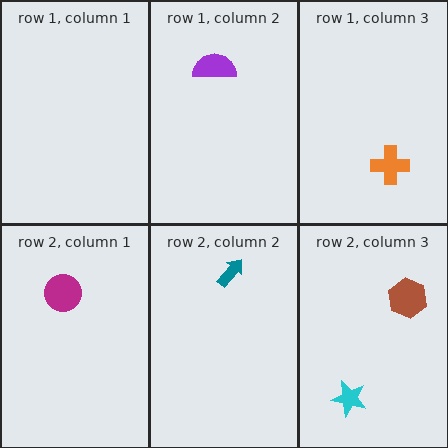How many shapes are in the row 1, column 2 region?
1.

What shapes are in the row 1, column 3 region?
The orange cross.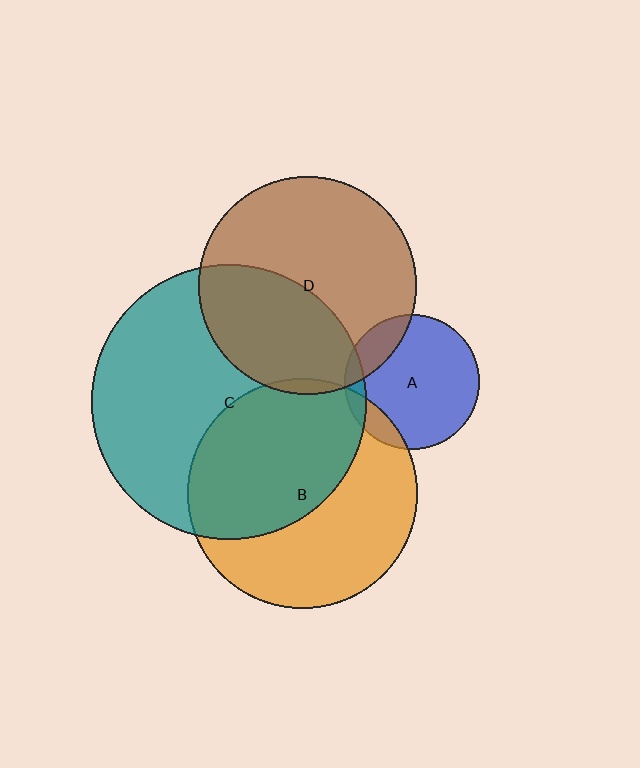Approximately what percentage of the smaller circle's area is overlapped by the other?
Approximately 40%.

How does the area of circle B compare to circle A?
Approximately 2.9 times.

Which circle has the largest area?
Circle C (teal).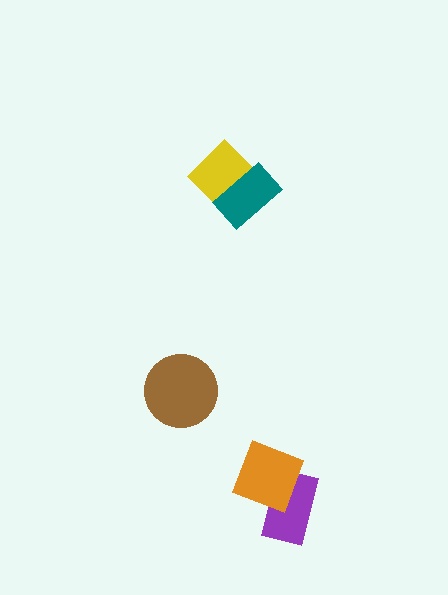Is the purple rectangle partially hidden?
Yes, it is partially covered by another shape.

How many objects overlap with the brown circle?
0 objects overlap with the brown circle.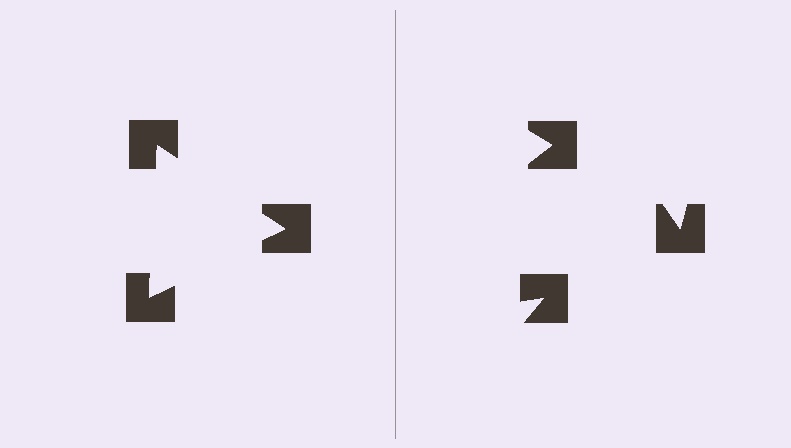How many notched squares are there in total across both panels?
6 — 3 on each side.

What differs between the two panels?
The notched squares are positioned identically on both sides; only the wedge orientations differ. On the left they align to a triangle; on the right they are misaligned.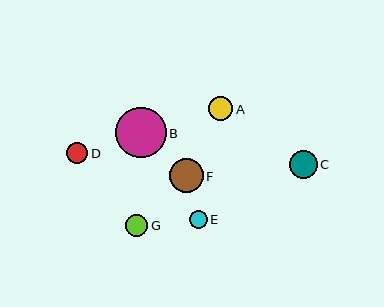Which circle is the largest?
Circle B is the largest with a size of approximately 50 pixels.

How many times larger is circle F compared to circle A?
Circle F is approximately 1.4 times the size of circle A.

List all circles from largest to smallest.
From largest to smallest: B, F, C, A, G, D, E.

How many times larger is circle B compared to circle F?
Circle B is approximately 1.5 times the size of circle F.